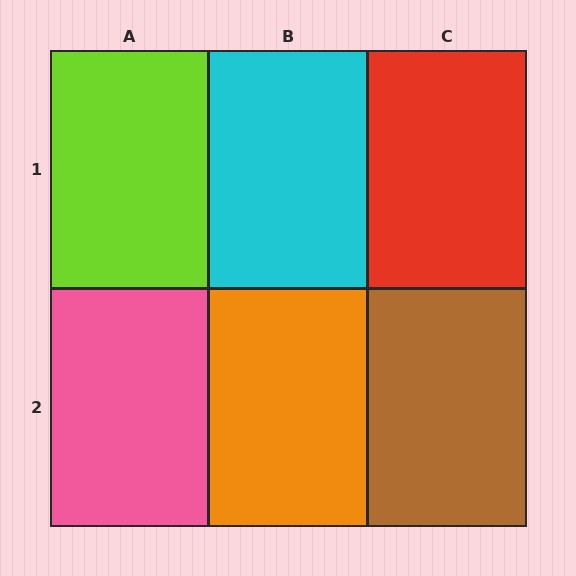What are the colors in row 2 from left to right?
Pink, orange, brown.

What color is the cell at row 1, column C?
Red.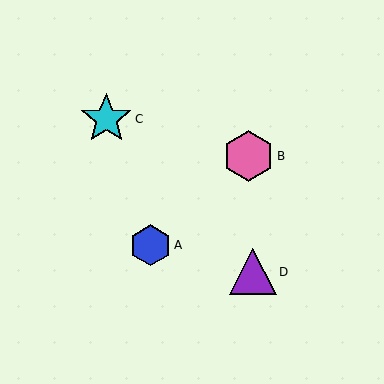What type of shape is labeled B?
Shape B is a pink hexagon.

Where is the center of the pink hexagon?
The center of the pink hexagon is at (249, 156).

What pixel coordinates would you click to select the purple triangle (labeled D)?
Click at (253, 272) to select the purple triangle D.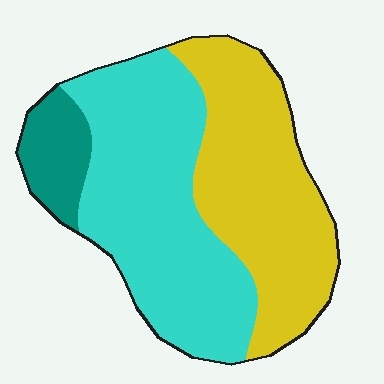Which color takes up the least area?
Teal, at roughly 10%.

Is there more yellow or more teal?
Yellow.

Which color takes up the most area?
Cyan, at roughly 50%.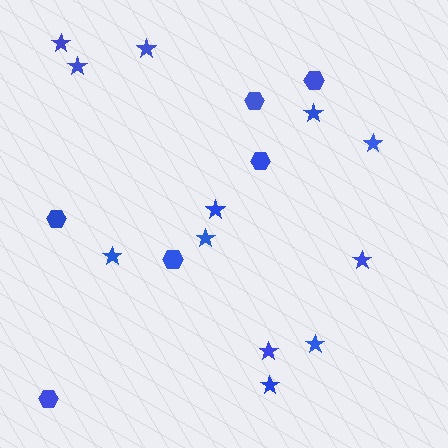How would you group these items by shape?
There are 2 groups: one group of hexagons (6) and one group of stars (12).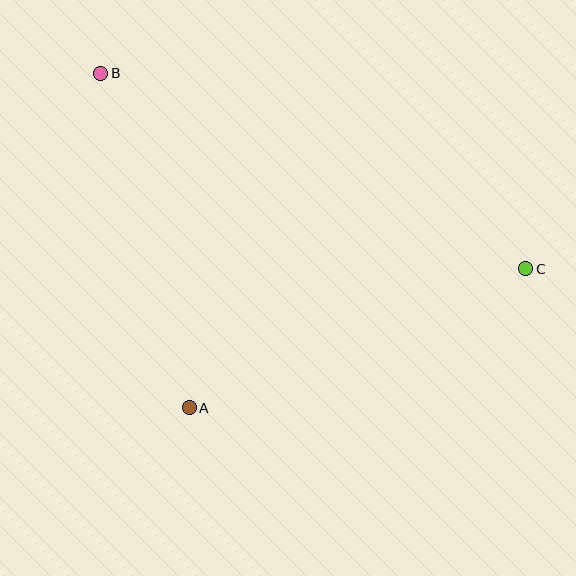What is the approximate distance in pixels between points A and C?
The distance between A and C is approximately 364 pixels.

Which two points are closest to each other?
Points A and B are closest to each other.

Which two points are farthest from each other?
Points B and C are farthest from each other.